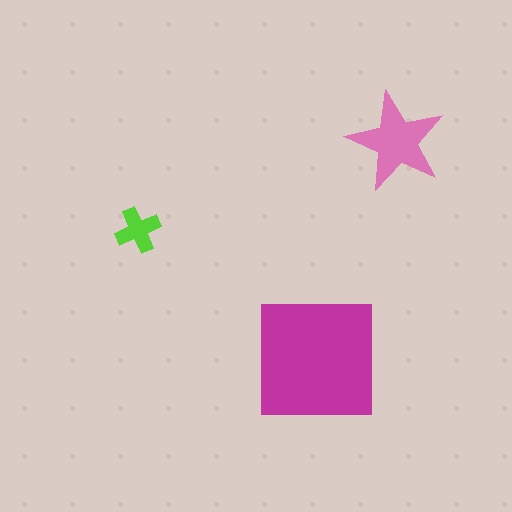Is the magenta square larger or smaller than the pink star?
Larger.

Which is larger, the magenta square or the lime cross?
The magenta square.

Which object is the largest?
The magenta square.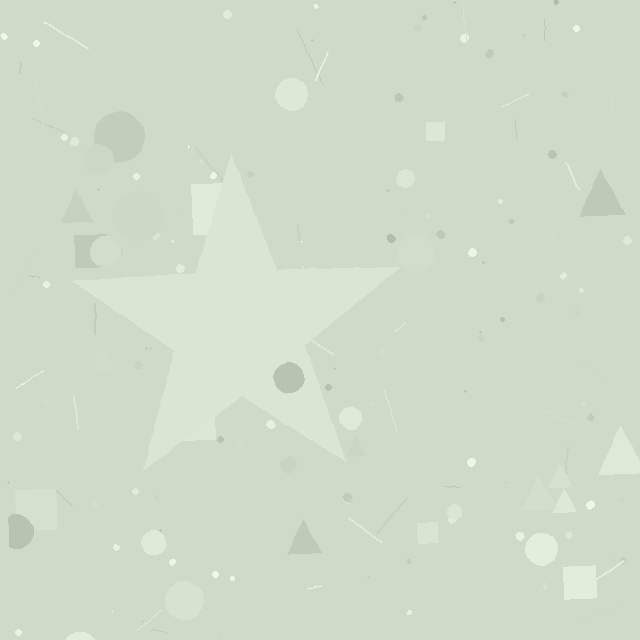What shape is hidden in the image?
A star is hidden in the image.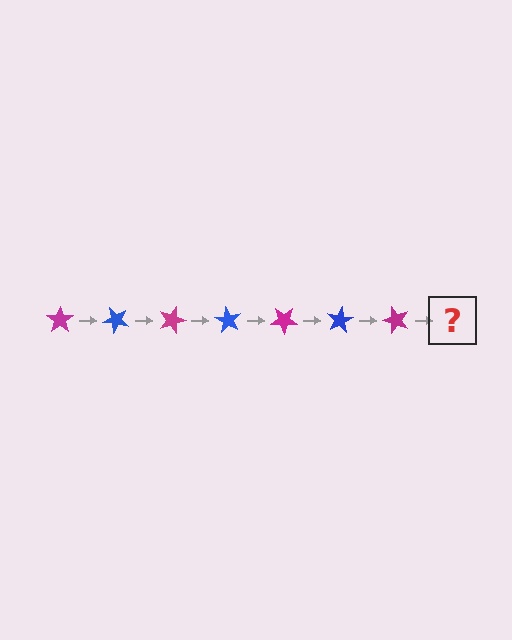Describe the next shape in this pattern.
It should be a blue star, rotated 315 degrees from the start.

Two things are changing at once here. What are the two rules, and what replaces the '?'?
The two rules are that it rotates 45 degrees each step and the color cycles through magenta and blue. The '?' should be a blue star, rotated 315 degrees from the start.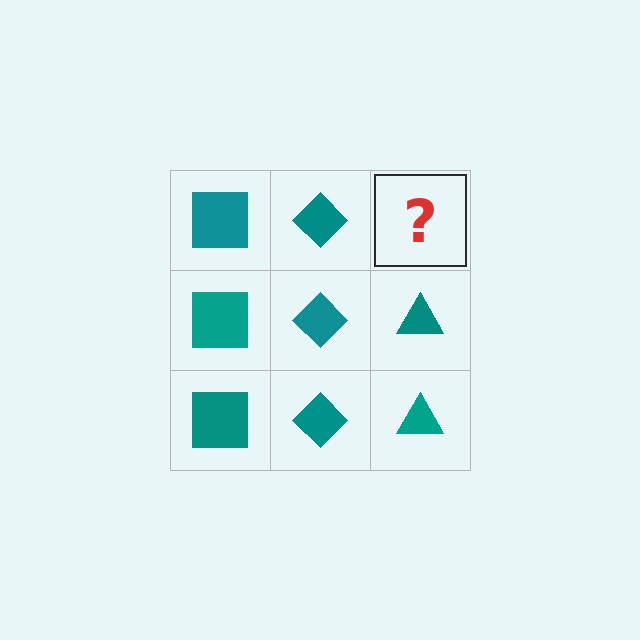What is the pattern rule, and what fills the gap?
The rule is that each column has a consistent shape. The gap should be filled with a teal triangle.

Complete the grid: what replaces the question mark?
The question mark should be replaced with a teal triangle.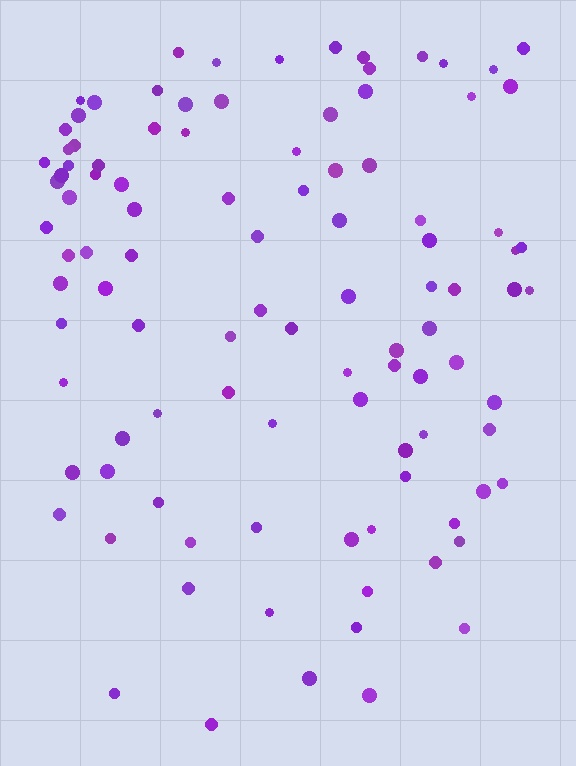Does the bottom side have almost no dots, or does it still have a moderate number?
Still a moderate number, just noticeably fewer than the top.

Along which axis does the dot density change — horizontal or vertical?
Vertical.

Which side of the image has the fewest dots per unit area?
The bottom.